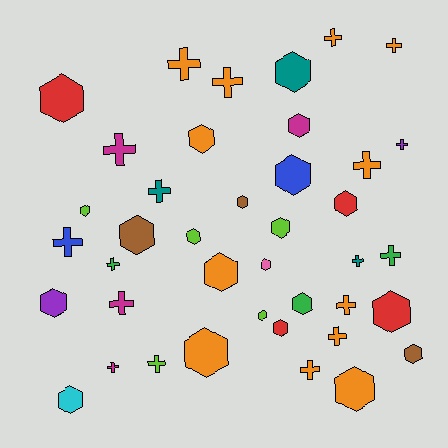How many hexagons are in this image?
There are 22 hexagons.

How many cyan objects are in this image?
There is 1 cyan object.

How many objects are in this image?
There are 40 objects.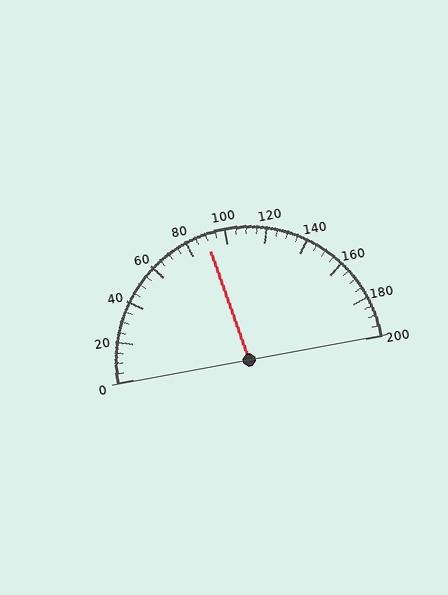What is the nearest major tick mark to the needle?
The nearest major tick mark is 80.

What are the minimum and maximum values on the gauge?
The gauge ranges from 0 to 200.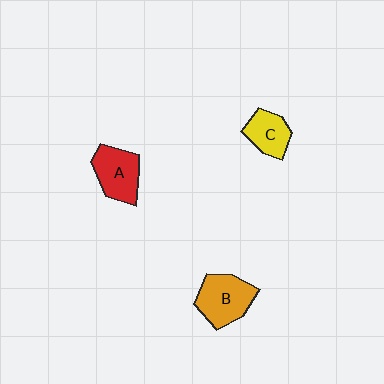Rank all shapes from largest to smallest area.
From largest to smallest: B (orange), A (red), C (yellow).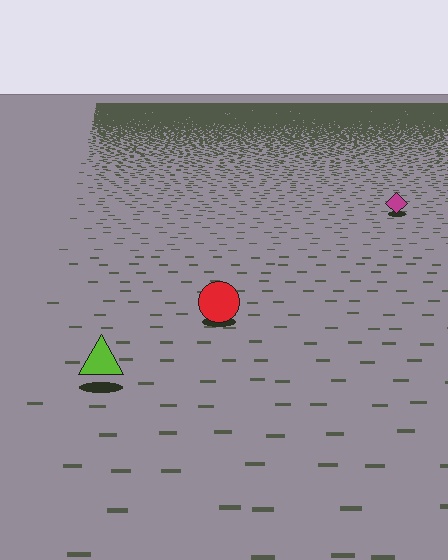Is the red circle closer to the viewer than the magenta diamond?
Yes. The red circle is closer — you can tell from the texture gradient: the ground texture is coarser near it.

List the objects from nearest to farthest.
From nearest to farthest: the lime triangle, the red circle, the magenta diamond.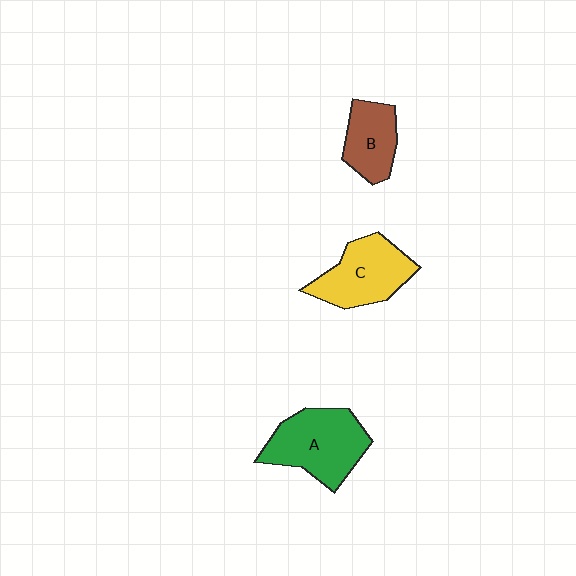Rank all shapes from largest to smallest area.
From largest to smallest: A (green), C (yellow), B (brown).